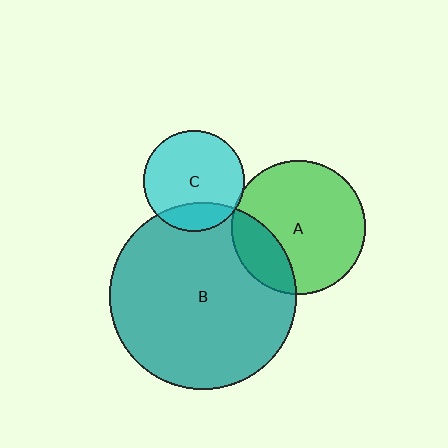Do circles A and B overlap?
Yes.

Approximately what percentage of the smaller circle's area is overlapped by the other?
Approximately 25%.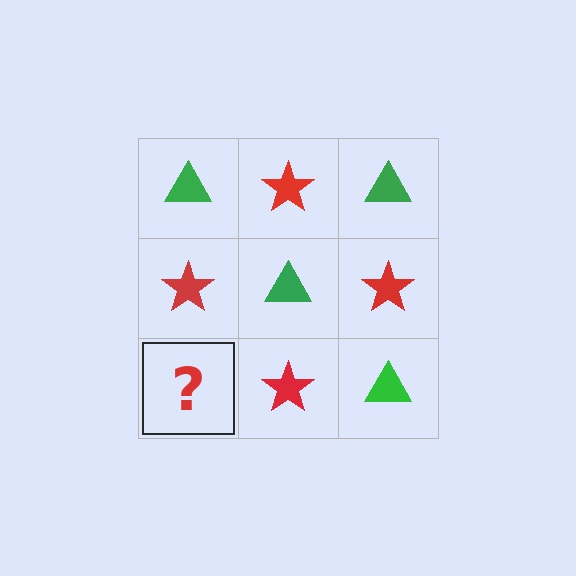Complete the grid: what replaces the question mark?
The question mark should be replaced with a green triangle.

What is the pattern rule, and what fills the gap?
The rule is that it alternates green triangle and red star in a checkerboard pattern. The gap should be filled with a green triangle.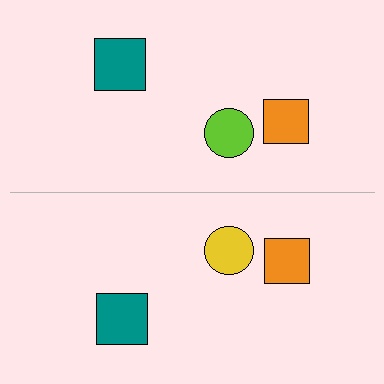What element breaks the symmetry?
The yellow circle on the bottom side breaks the symmetry — its mirror counterpart is lime.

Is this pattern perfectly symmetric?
No, the pattern is not perfectly symmetric. The yellow circle on the bottom side breaks the symmetry — its mirror counterpart is lime.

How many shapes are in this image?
There are 6 shapes in this image.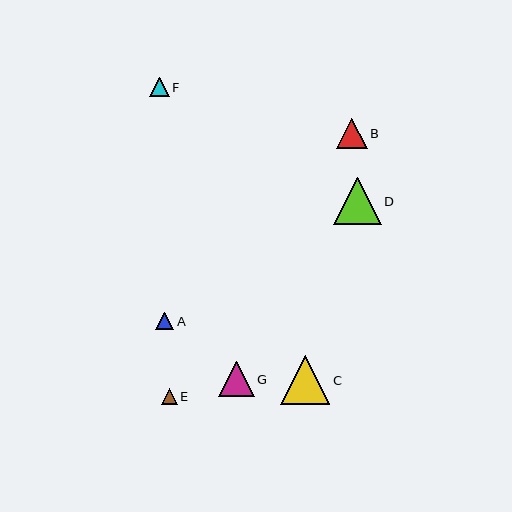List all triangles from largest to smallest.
From largest to smallest: C, D, G, B, F, A, E.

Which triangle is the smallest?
Triangle E is the smallest with a size of approximately 16 pixels.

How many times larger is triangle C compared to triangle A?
Triangle C is approximately 2.8 times the size of triangle A.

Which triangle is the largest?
Triangle C is the largest with a size of approximately 49 pixels.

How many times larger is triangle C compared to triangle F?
Triangle C is approximately 2.6 times the size of triangle F.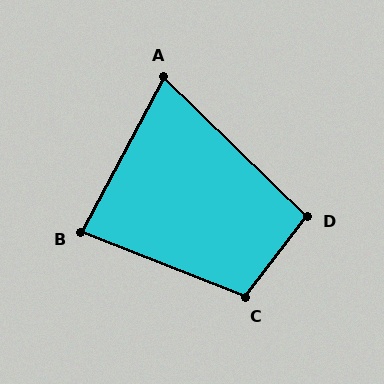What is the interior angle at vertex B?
Approximately 84 degrees (acute).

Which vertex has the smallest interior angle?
A, at approximately 74 degrees.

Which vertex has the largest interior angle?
C, at approximately 106 degrees.